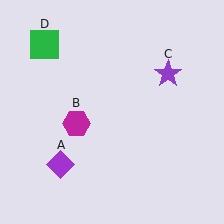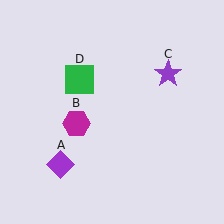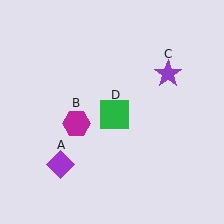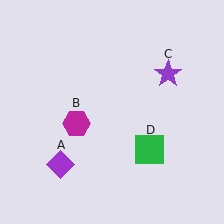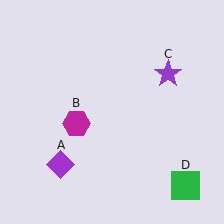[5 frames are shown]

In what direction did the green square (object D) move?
The green square (object D) moved down and to the right.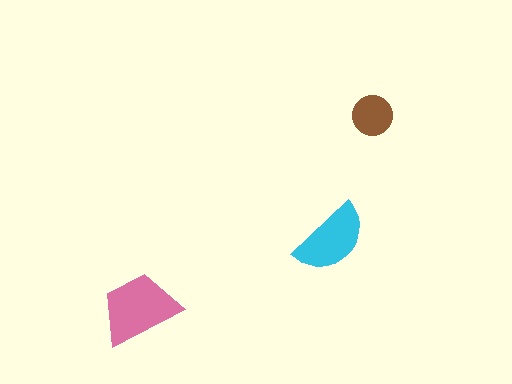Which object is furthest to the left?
The pink trapezoid is leftmost.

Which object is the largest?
The pink trapezoid.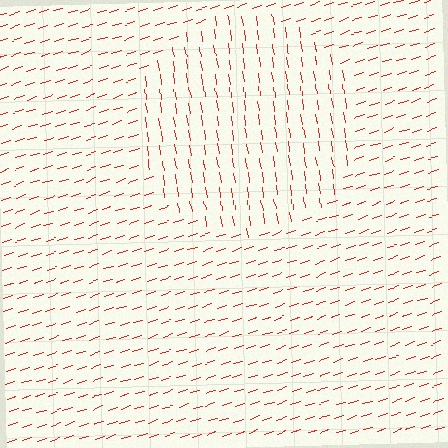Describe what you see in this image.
The image is filled with small red line segments. A circle region in the image has lines oriented differently from the surrounding lines, creating a visible texture boundary.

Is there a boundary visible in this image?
Yes, there is a texture boundary formed by a change in line orientation.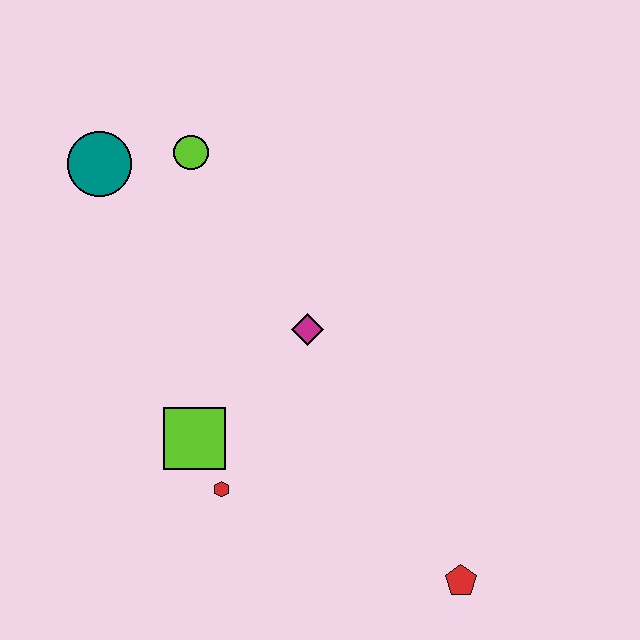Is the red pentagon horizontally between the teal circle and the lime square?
No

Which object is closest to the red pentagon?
The red hexagon is closest to the red pentagon.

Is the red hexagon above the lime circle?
No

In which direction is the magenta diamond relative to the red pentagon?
The magenta diamond is above the red pentagon.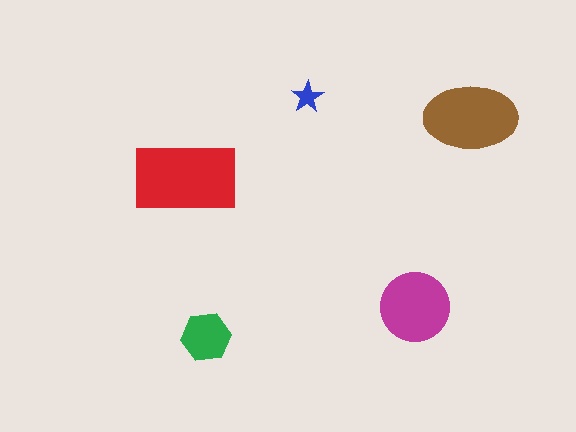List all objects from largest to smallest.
The red rectangle, the brown ellipse, the magenta circle, the green hexagon, the blue star.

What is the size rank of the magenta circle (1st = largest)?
3rd.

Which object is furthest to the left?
The red rectangle is leftmost.